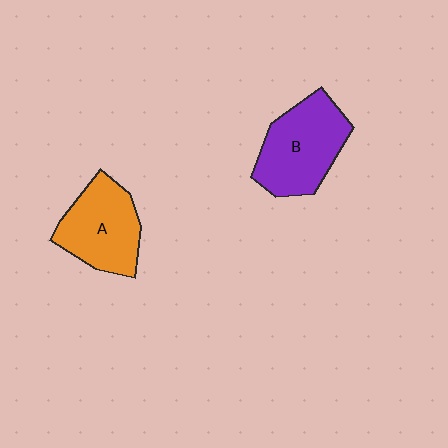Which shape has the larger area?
Shape B (purple).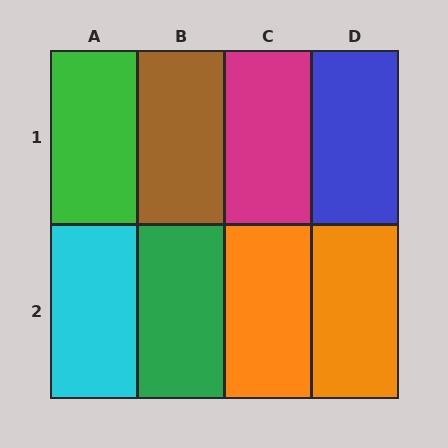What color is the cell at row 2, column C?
Orange.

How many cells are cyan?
1 cell is cyan.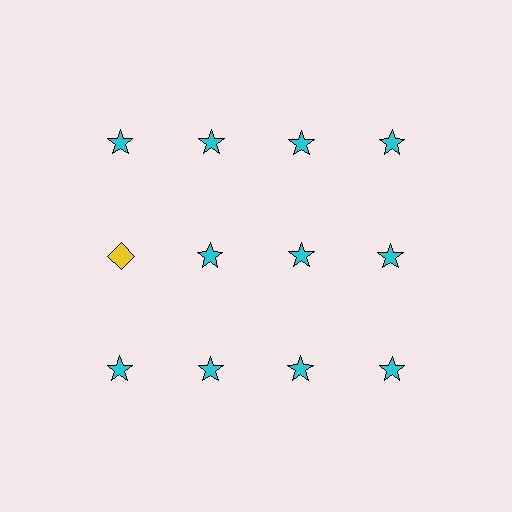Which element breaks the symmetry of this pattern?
The yellow diamond in the second row, leftmost column breaks the symmetry. All other shapes are cyan stars.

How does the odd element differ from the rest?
It differs in both color (yellow instead of cyan) and shape (diamond instead of star).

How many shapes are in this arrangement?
There are 12 shapes arranged in a grid pattern.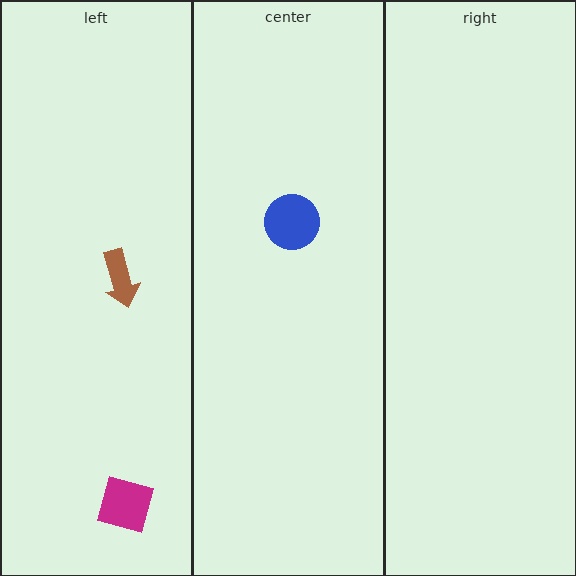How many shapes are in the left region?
2.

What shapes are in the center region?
The blue circle.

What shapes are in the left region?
The magenta diamond, the brown arrow.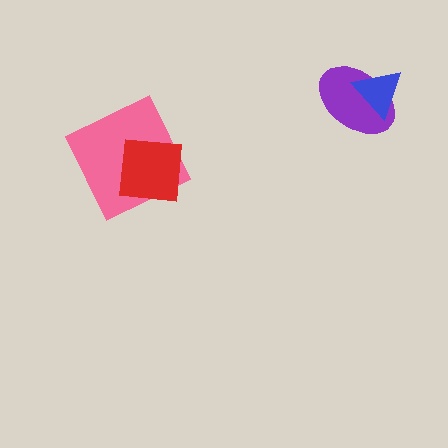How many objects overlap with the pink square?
1 object overlaps with the pink square.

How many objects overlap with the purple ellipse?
1 object overlaps with the purple ellipse.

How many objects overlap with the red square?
1 object overlaps with the red square.